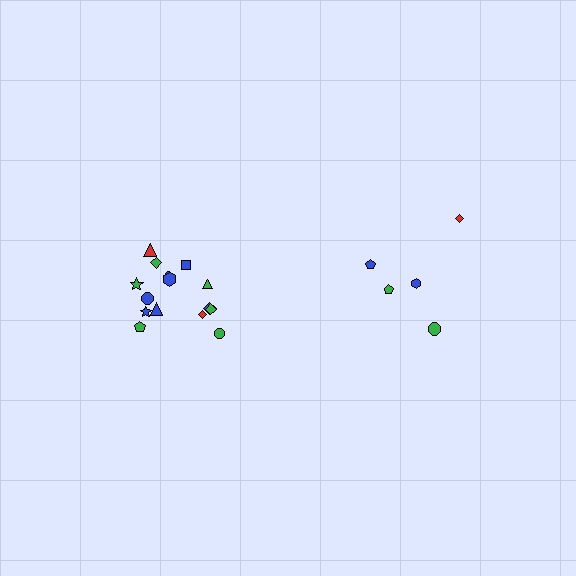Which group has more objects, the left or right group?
The left group.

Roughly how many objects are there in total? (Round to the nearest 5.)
Roughly 20 objects in total.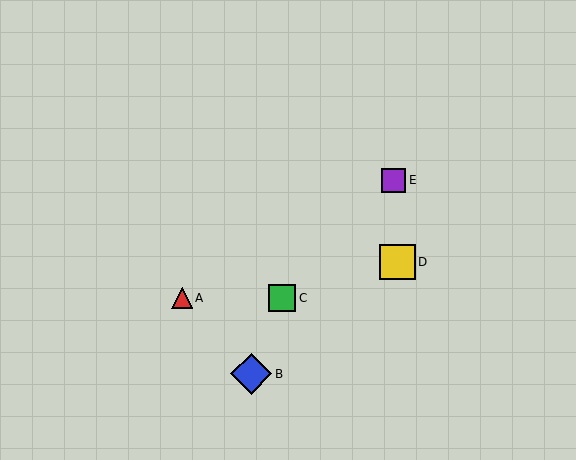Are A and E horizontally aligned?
No, A is at y≈298 and E is at y≈180.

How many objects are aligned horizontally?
2 objects (A, C) are aligned horizontally.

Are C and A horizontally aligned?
Yes, both are at y≈298.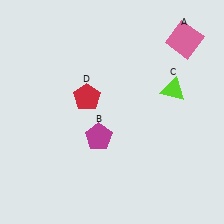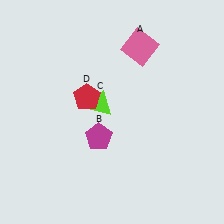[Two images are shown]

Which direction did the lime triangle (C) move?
The lime triangle (C) moved left.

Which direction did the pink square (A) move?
The pink square (A) moved left.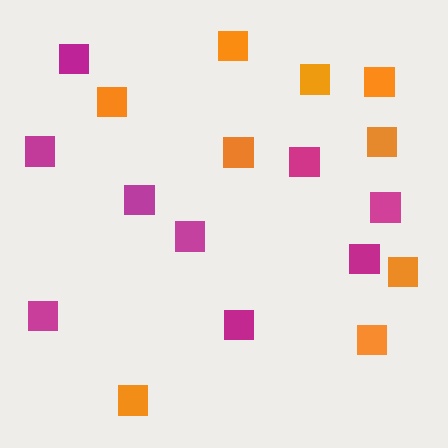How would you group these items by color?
There are 2 groups: one group of magenta squares (9) and one group of orange squares (9).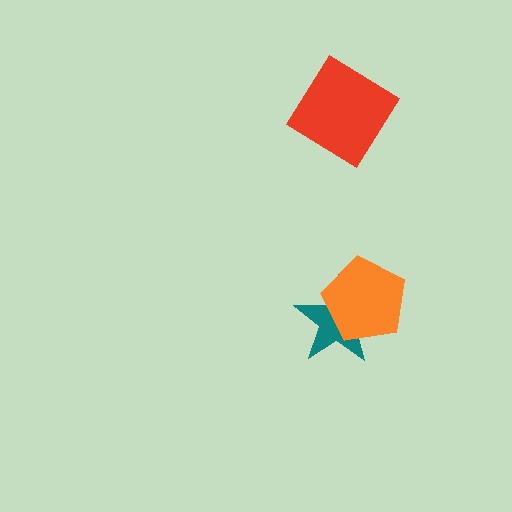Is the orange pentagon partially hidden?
No, no other shape covers it.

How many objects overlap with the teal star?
1 object overlaps with the teal star.